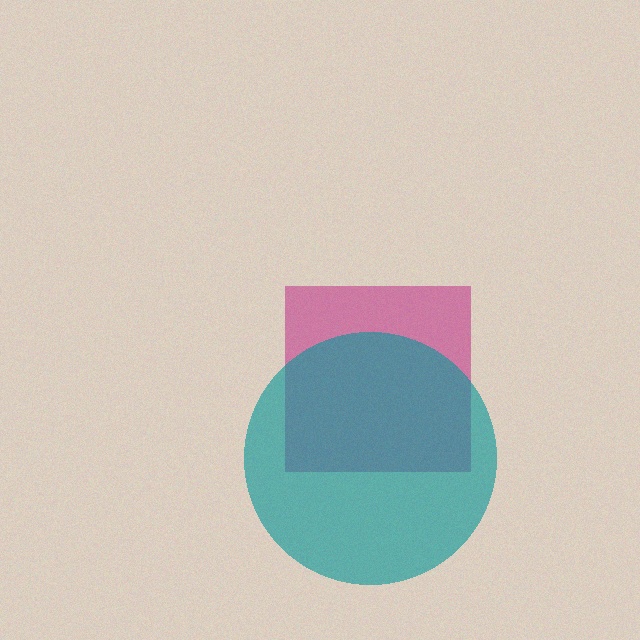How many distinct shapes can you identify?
There are 2 distinct shapes: a magenta square, a teal circle.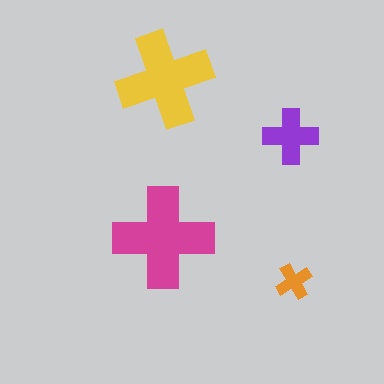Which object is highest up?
The yellow cross is topmost.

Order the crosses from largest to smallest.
the magenta one, the yellow one, the purple one, the orange one.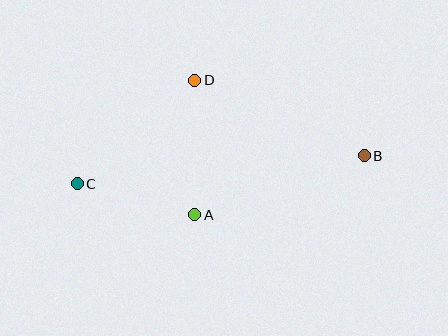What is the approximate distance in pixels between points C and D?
The distance between C and D is approximately 156 pixels.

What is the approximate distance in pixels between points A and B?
The distance between A and B is approximately 180 pixels.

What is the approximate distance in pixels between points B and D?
The distance between B and D is approximately 186 pixels.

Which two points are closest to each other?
Points A and C are closest to each other.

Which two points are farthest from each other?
Points B and C are farthest from each other.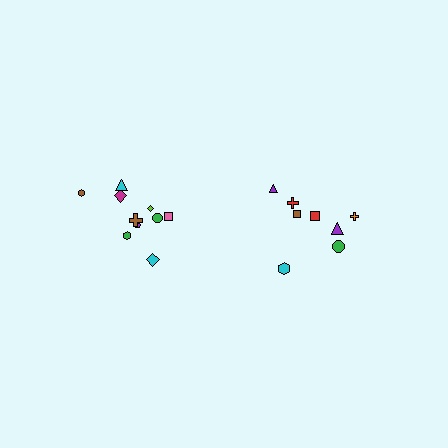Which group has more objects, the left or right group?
The left group.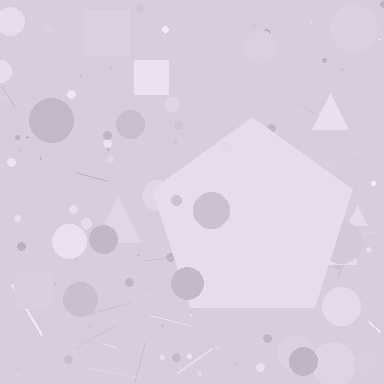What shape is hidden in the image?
A pentagon is hidden in the image.